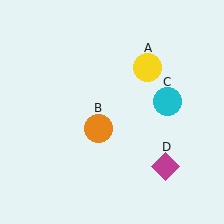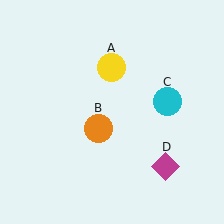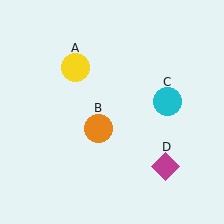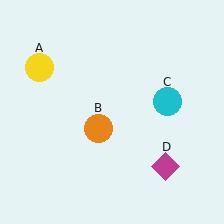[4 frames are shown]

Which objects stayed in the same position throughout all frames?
Orange circle (object B) and cyan circle (object C) and magenta diamond (object D) remained stationary.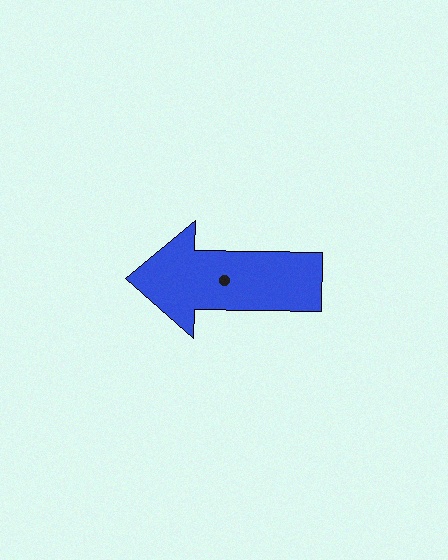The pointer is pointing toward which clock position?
Roughly 9 o'clock.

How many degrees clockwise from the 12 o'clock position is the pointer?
Approximately 271 degrees.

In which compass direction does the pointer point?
West.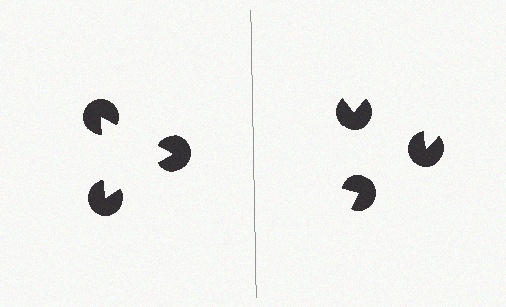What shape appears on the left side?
An illusory triangle.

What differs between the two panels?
The pac-man discs are positioned identically on both sides; only the wedge orientations differ. On the left they align to a triangle; on the right they are misaligned.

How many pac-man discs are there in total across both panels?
6 — 3 on each side.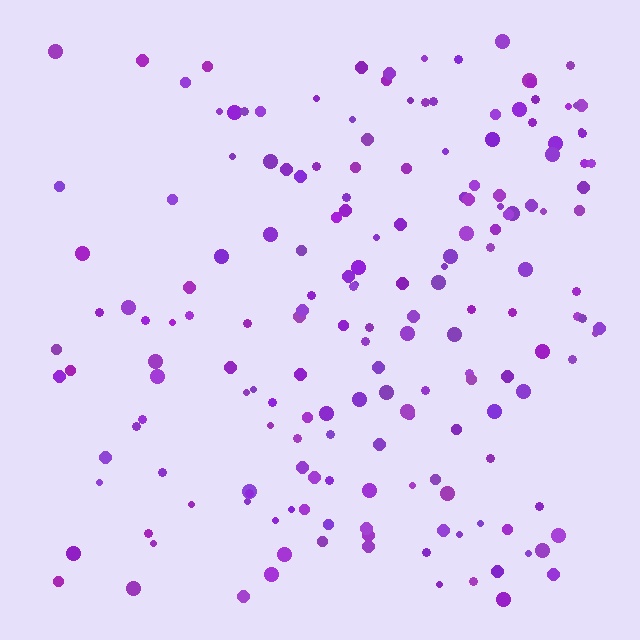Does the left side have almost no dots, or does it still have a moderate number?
Still a moderate number, just noticeably fewer than the right.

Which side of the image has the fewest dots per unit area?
The left.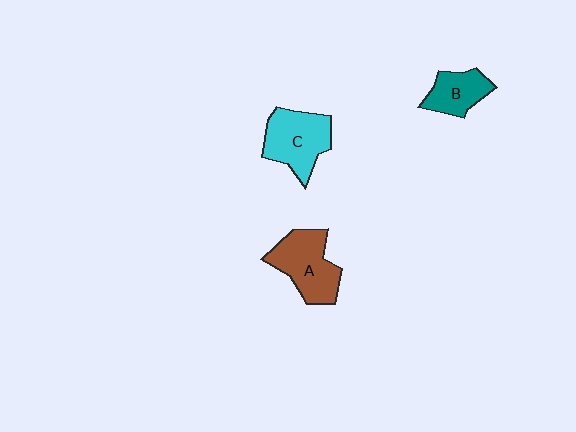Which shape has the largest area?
Shape A (brown).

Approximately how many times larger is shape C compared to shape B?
Approximately 1.5 times.